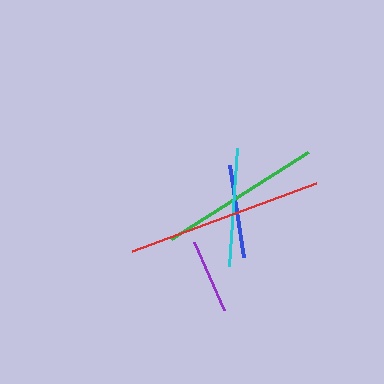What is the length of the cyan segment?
The cyan segment is approximately 119 pixels long.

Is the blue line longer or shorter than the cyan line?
The cyan line is longer than the blue line.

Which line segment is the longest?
The red line is the longest at approximately 197 pixels.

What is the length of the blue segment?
The blue segment is approximately 94 pixels long.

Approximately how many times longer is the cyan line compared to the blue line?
The cyan line is approximately 1.3 times the length of the blue line.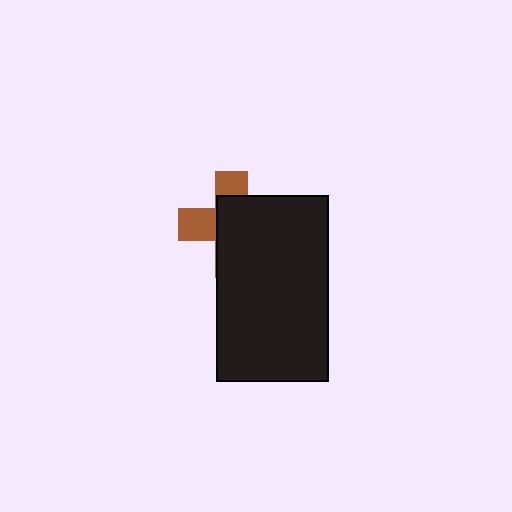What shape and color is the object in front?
The object in front is a black rectangle.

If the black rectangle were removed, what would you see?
You would see the complete brown cross.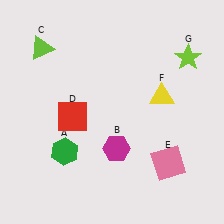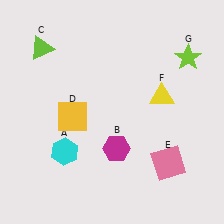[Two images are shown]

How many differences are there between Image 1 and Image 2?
There are 2 differences between the two images.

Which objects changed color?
A changed from green to cyan. D changed from red to yellow.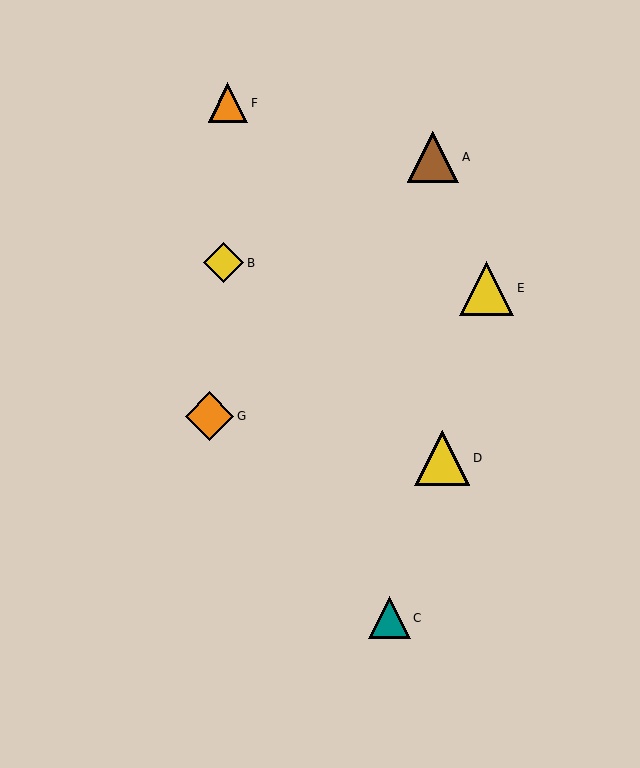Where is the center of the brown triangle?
The center of the brown triangle is at (433, 157).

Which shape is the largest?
The yellow triangle (labeled D) is the largest.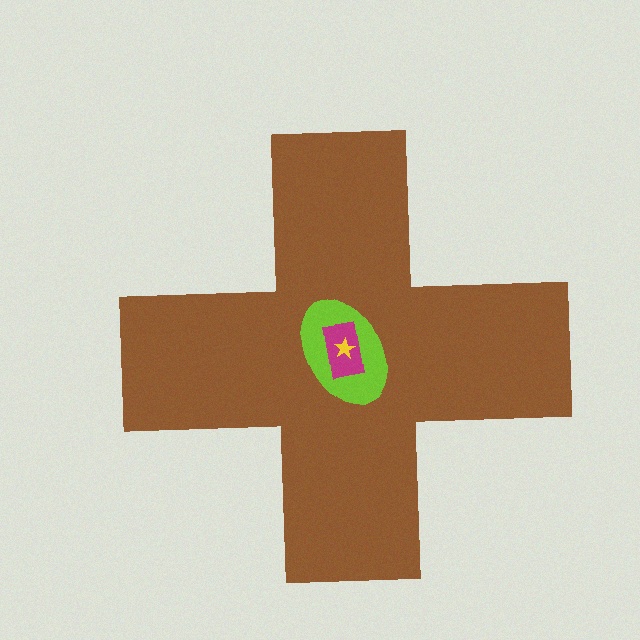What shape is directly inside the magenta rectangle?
The yellow star.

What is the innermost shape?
The yellow star.